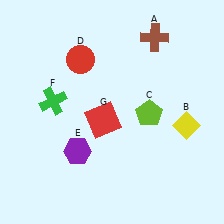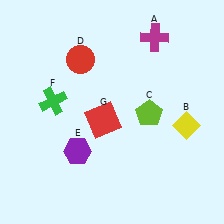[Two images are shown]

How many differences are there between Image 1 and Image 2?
There is 1 difference between the two images.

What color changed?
The cross (A) changed from brown in Image 1 to magenta in Image 2.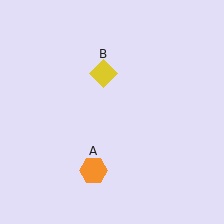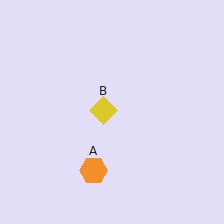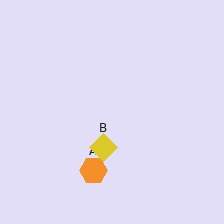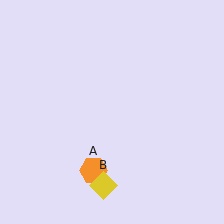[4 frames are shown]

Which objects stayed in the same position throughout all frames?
Orange hexagon (object A) remained stationary.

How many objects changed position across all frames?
1 object changed position: yellow diamond (object B).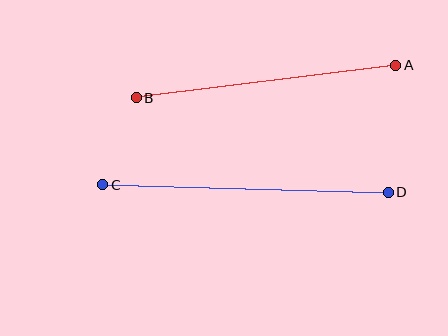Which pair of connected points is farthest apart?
Points C and D are farthest apart.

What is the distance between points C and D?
The distance is approximately 286 pixels.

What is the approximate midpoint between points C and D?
The midpoint is at approximately (246, 189) pixels.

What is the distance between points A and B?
The distance is approximately 262 pixels.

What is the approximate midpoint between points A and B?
The midpoint is at approximately (266, 81) pixels.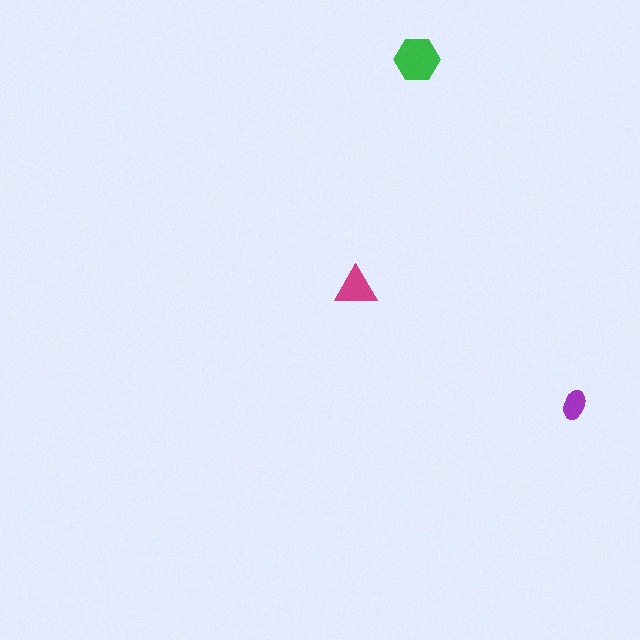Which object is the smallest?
The purple ellipse.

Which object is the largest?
The green hexagon.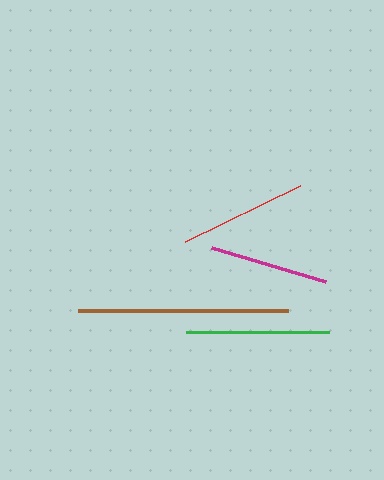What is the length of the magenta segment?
The magenta segment is approximately 120 pixels long.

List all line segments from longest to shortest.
From longest to shortest: brown, green, red, magenta.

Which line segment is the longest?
The brown line is the longest at approximately 210 pixels.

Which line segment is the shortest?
The magenta line is the shortest at approximately 120 pixels.